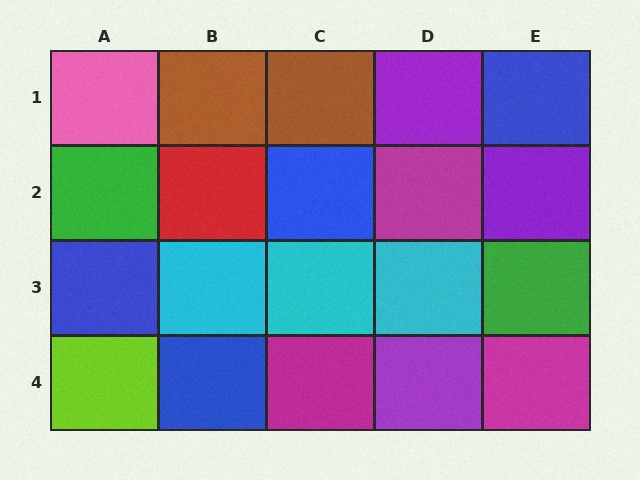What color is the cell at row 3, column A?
Blue.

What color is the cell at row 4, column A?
Lime.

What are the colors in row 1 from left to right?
Pink, brown, brown, purple, blue.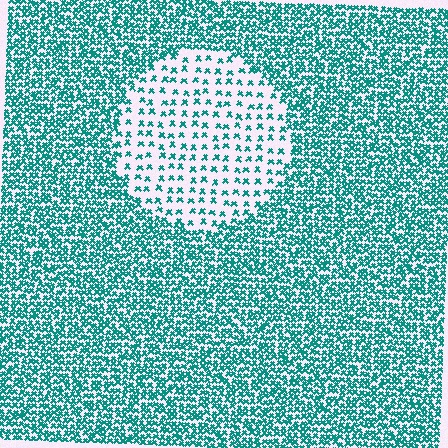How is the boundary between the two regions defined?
The boundary is defined by a change in element density (approximately 2.9x ratio). All elements are the same color, size, and shape.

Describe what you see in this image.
The image contains small teal elements arranged at two different densities. A circle-shaped region is visible where the elements are less densely packed than the surrounding area.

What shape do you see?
I see a circle.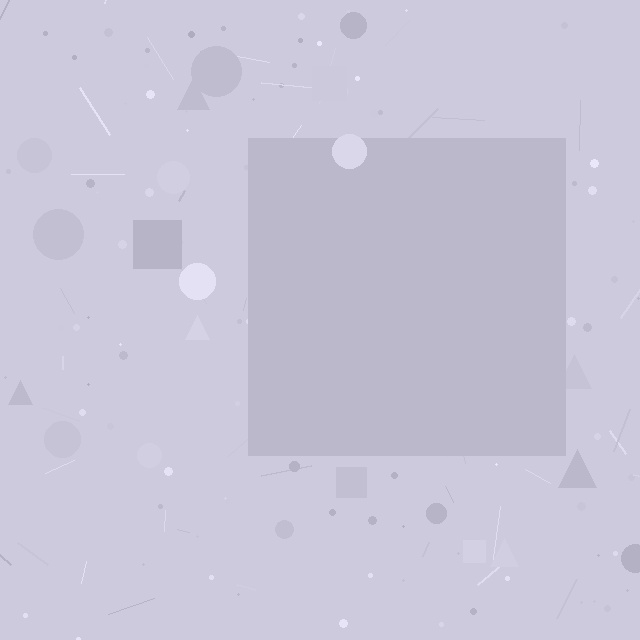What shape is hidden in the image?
A square is hidden in the image.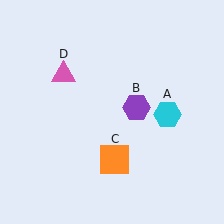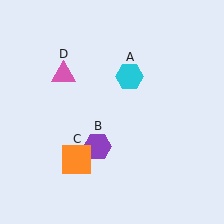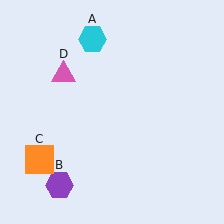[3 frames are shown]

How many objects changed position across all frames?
3 objects changed position: cyan hexagon (object A), purple hexagon (object B), orange square (object C).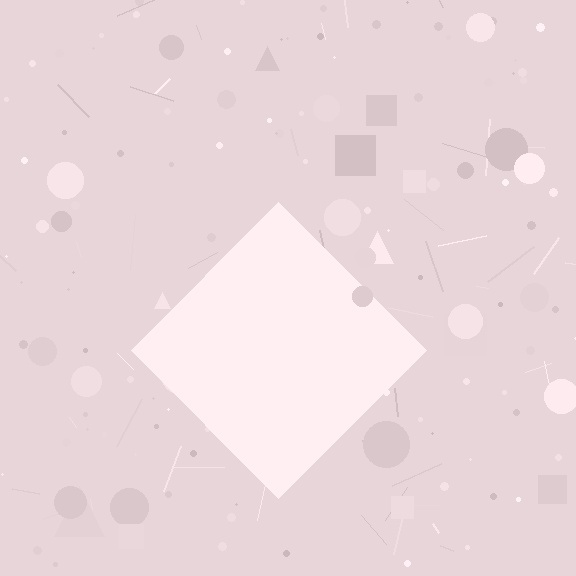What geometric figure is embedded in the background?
A diamond is embedded in the background.